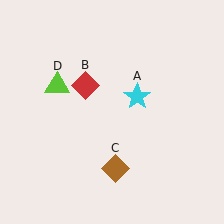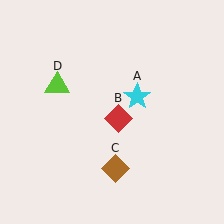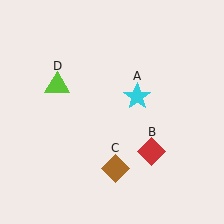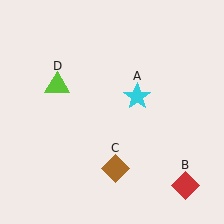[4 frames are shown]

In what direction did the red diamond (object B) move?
The red diamond (object B) moved down and to the right.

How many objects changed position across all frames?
1 object changed position: red diamond (object B).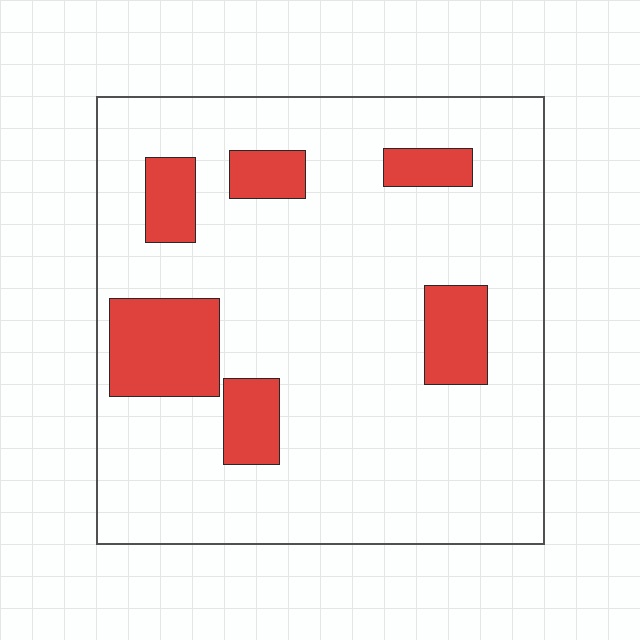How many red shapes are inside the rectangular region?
6.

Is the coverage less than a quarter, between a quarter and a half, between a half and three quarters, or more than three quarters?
Less than a quarter.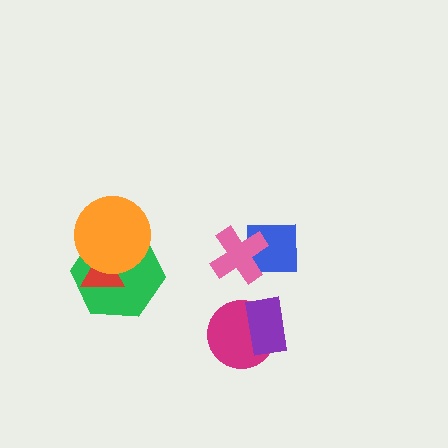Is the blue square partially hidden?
Yes, it is partially covered by another shape.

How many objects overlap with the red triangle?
2 objects overlap with the red triangle.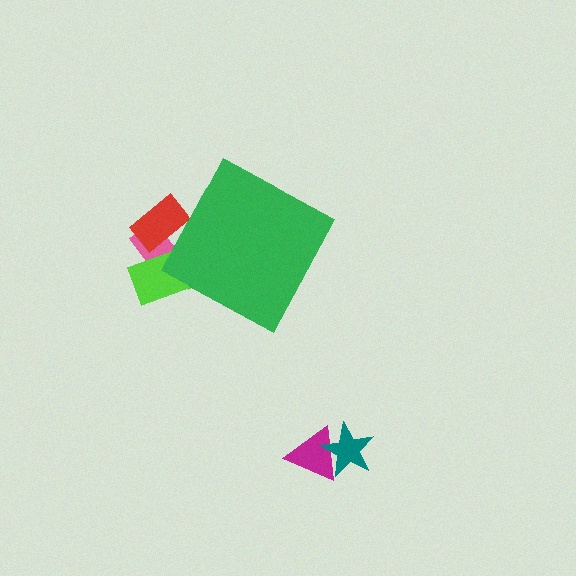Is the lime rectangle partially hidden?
Yes, the lime rectangle is partially hidden behind the green diamond.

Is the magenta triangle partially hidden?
No, the magenta triangle is fully visible.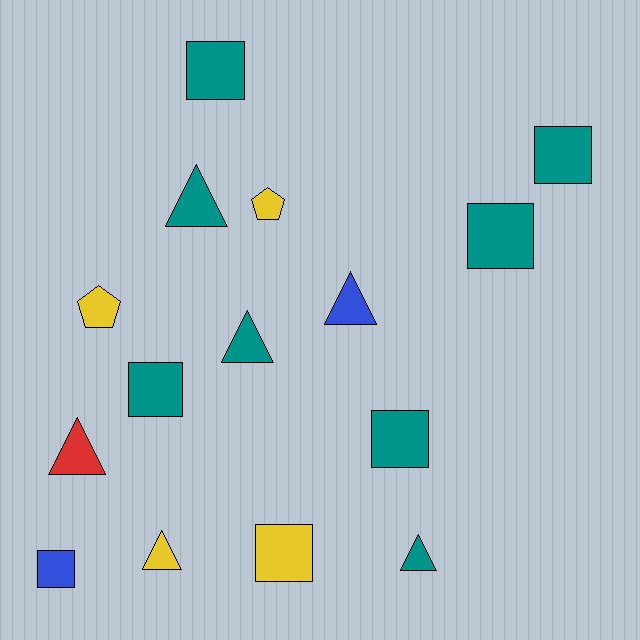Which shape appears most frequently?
Square, with 7 objects.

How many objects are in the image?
There are 15 objects.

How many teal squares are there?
There are 5 teal squares.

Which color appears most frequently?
Teal, with 8 objects.